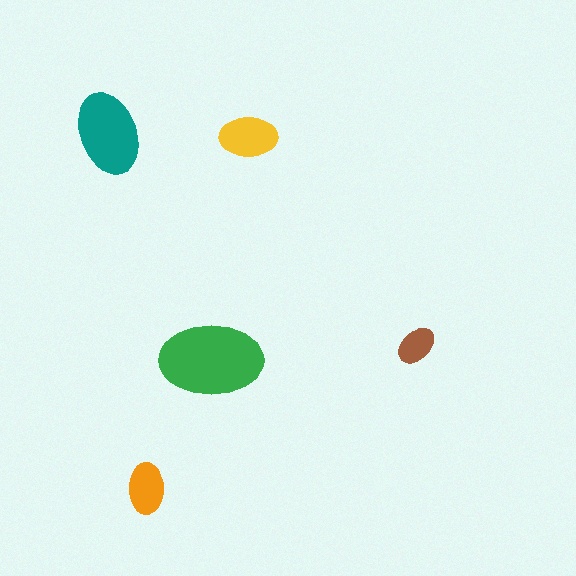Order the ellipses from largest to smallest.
the green one, the teal one, the yellow one, the orange one, the brown one.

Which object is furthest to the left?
The teal ellipse is leftmost.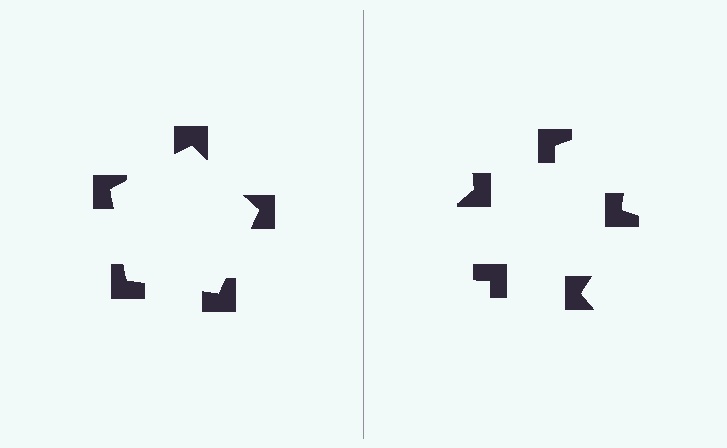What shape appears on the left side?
An illusory pentagon.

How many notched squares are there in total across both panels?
10 — 5 on each side.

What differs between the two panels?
The notched squares are positioned identically on both sides; only the wedge orientations differ. On the left they align to a pentagon; on the right they are misaligned.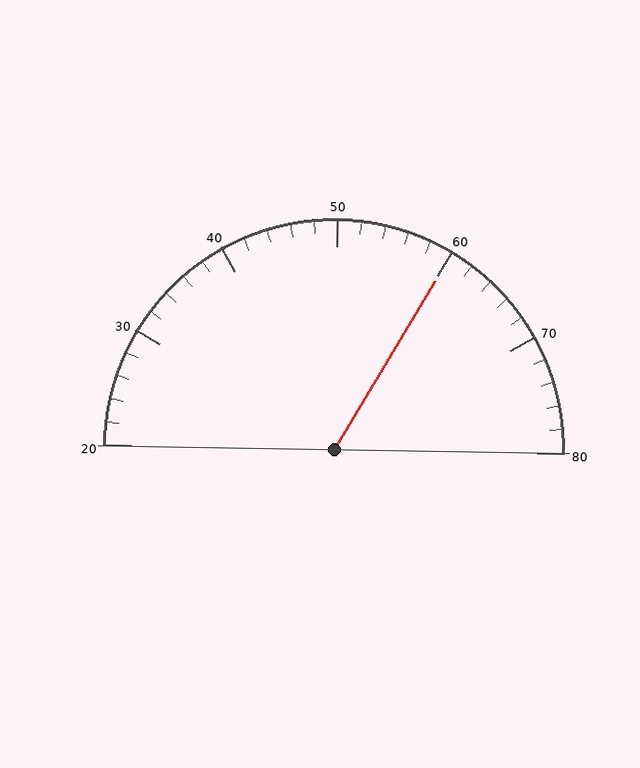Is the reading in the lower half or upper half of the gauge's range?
The reading is in the upper half of the range (20 to 80).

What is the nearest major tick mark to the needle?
The nearest major tick mark is 60.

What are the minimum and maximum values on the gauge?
The gauge ranges from 20 to 80.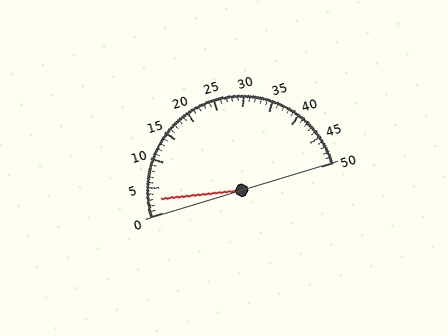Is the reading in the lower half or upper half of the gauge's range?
The reading is in the lower half of the range (0 to 50).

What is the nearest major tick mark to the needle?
The nearest major tick mark is 5.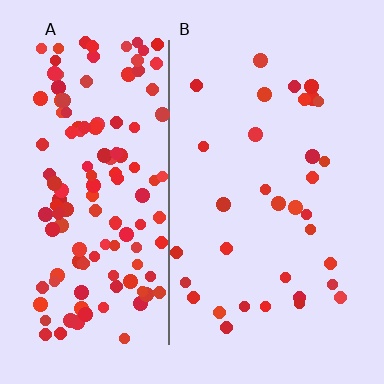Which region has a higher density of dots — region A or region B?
A (the left).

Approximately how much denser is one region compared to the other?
Approximately 4.0× — region A over region B.